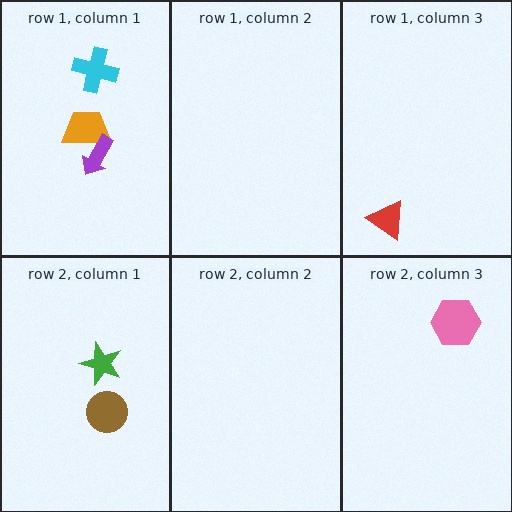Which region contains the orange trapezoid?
The row 1, column 1 region.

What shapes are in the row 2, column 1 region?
The green star, the brown circle.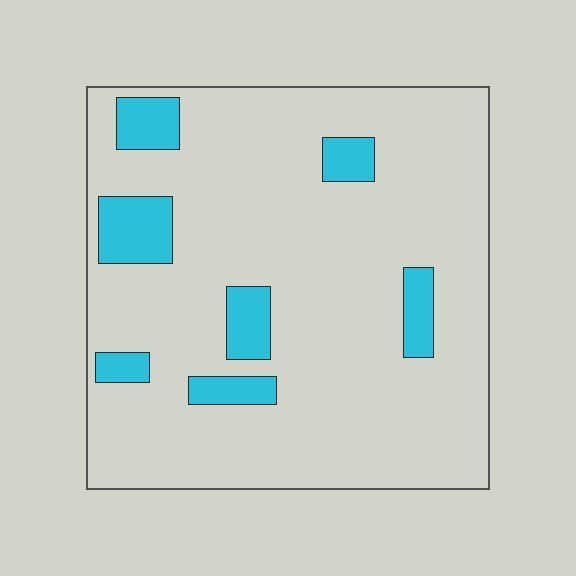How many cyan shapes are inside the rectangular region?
7.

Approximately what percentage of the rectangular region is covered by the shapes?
Approximately 15%.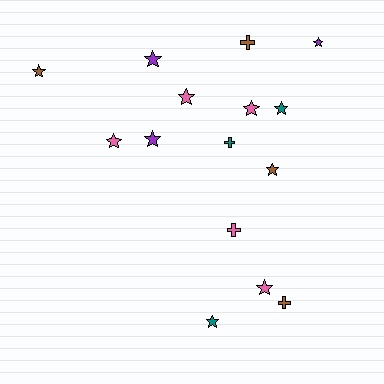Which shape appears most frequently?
Star, with 11 objects.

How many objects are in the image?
There are 15 objects.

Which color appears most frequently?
Pink, with 5 objects.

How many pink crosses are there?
There is 1 pink cross.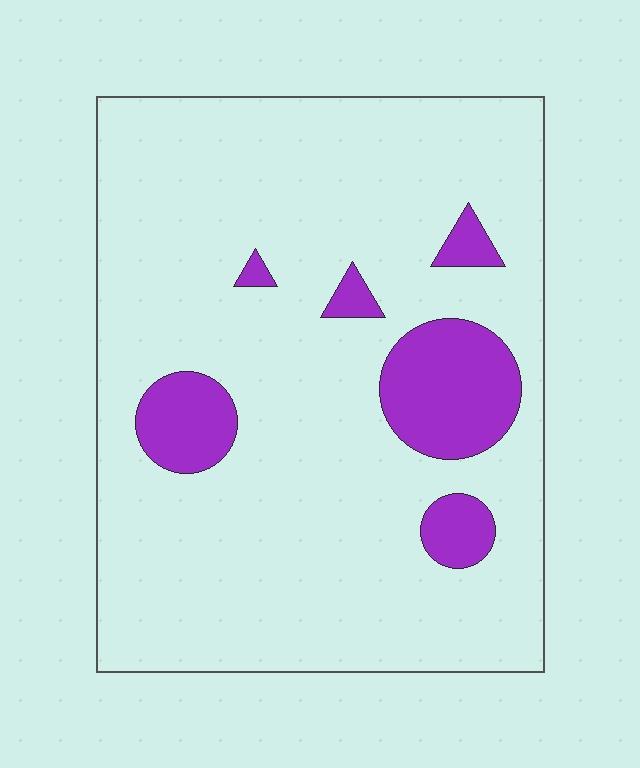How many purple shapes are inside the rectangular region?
6.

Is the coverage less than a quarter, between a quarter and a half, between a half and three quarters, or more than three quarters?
Less than a quarter.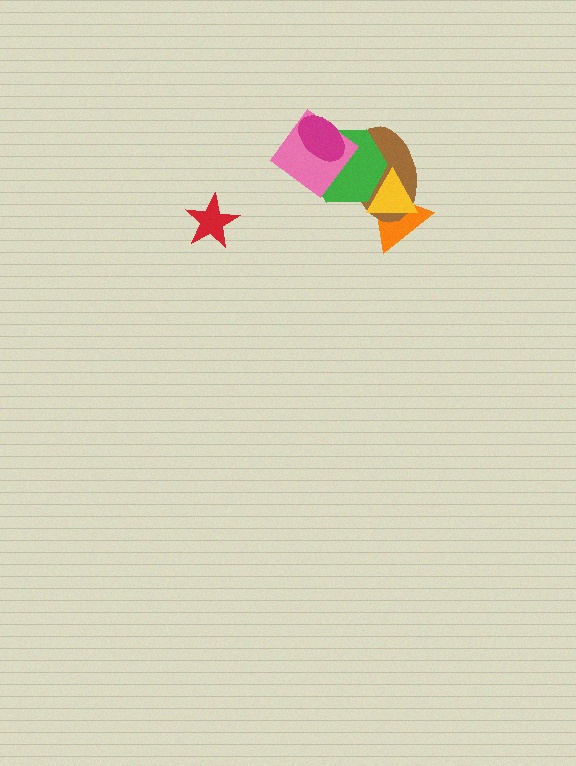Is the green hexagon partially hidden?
Yes, it is partially covered by another shape.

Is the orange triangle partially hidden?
Yes, it is partially covered by another shape.